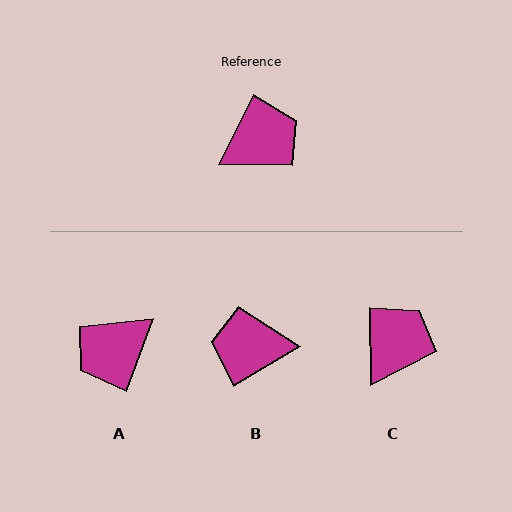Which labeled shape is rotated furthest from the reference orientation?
A, about 173 degrees away.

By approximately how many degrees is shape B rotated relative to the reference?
Approximately 148 degrees counter-clockwise.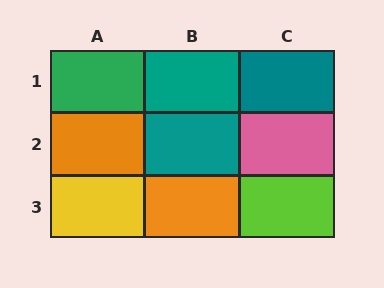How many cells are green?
1 cell is green.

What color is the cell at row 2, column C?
Pink.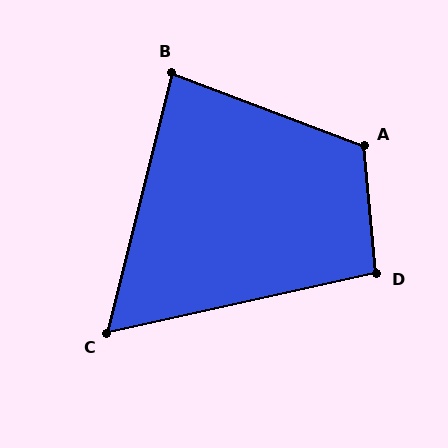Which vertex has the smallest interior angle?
C, at approximately 63 degrees.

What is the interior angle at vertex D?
Approximately 97 degrees (obtuse).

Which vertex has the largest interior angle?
A, at approximately 117 degrees.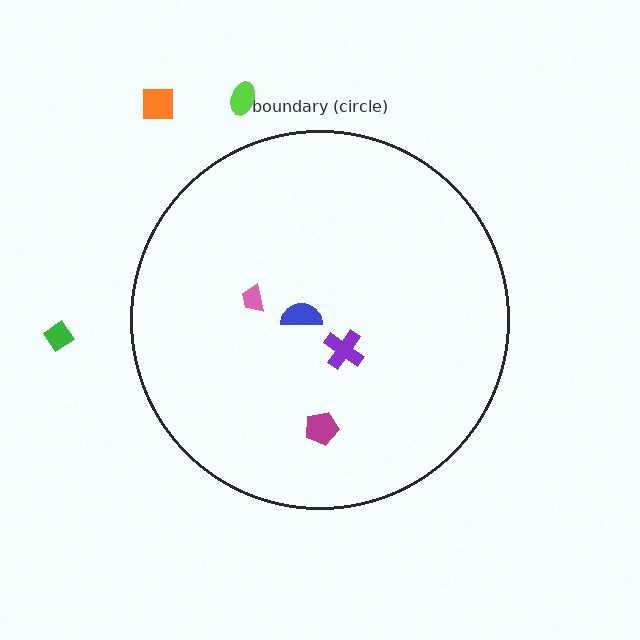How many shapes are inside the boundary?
4 inside, 3 outside.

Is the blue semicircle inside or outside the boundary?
Inside.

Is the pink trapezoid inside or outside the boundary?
Inside.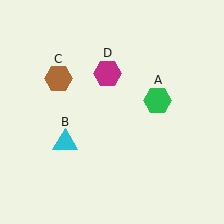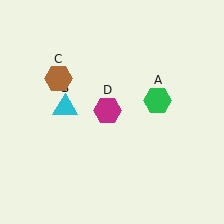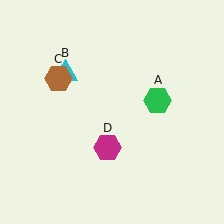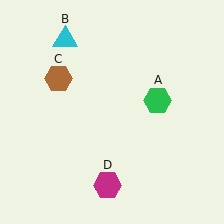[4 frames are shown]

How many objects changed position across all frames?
2 objects changed position: cyan triangle (object B), magenta hexagon (object D).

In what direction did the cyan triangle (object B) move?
The cyan triangle (object B) moved up.